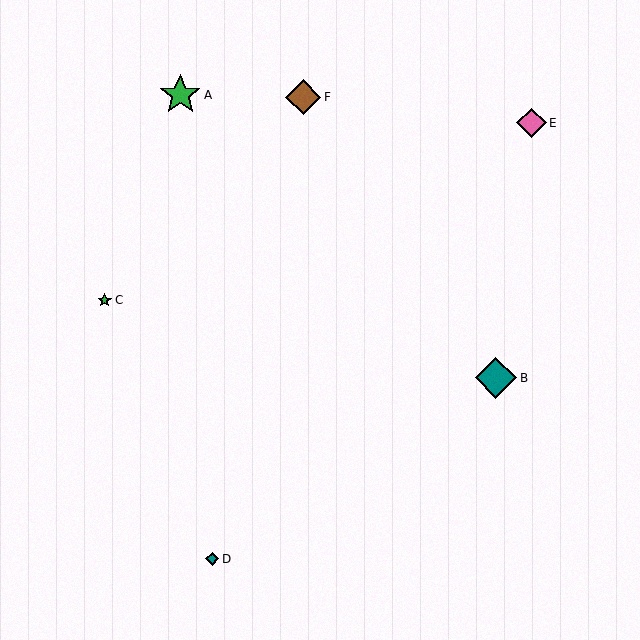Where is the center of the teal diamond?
The center of the teal diamond is at (496, 378).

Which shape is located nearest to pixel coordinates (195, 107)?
The green star (labeled A) at (180, 95) is nearest to that location.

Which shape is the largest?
The teal diamond (labeled B) is the largest.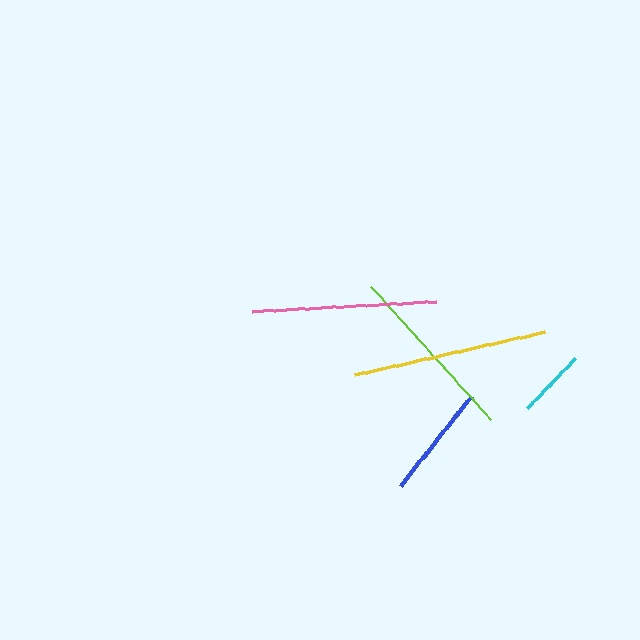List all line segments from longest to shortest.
From longest to shortest: yellow, pink, lime, blue, cyan.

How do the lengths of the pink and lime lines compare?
The pink and lime lines are approximately the same length.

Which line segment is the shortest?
The cyan line is the shortest at approximately 69 pixels.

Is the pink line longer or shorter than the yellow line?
The yellow line is longer than the pink line.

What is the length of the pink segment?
The pink segment is approximately 184 pixels long.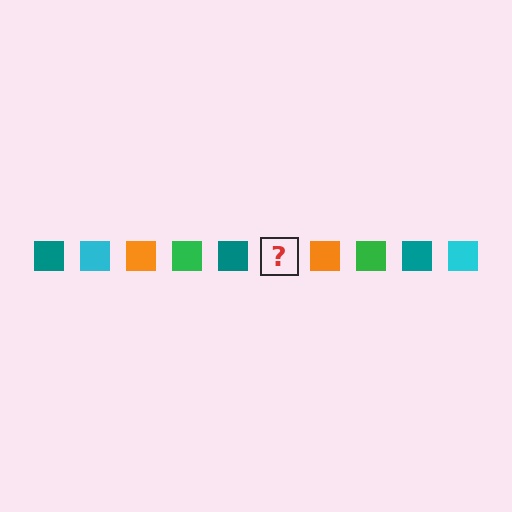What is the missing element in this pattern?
The missing element is a cyan square.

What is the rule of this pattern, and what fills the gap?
The rule is that the pattern cycles through teal, cyan, orange, green squares. The gap should be filled with a cyan square.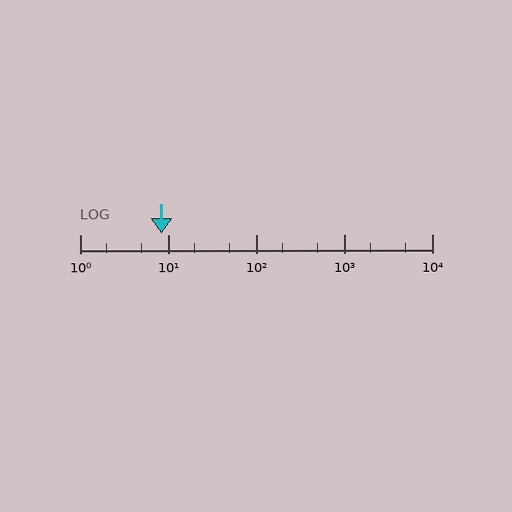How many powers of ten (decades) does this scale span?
The scale spans 4 decades, from 1 to 10000.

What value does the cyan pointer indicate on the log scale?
The pointer indicates approximately 8.5.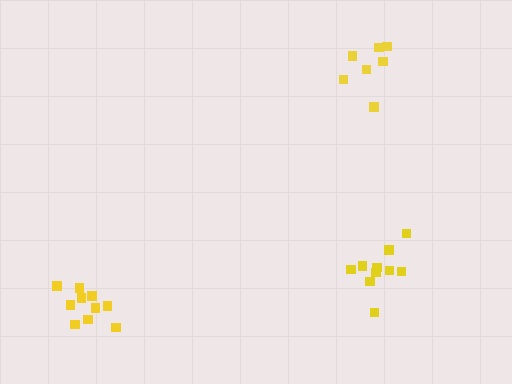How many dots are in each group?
Group 1: 10 dots, Group 2: 7 dots, Group 3: 10 dots (27 total).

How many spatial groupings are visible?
There are 3 spatial groupings.